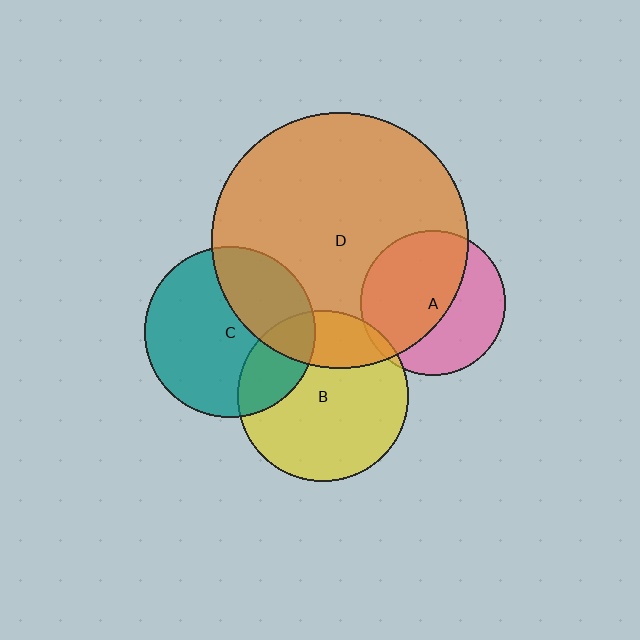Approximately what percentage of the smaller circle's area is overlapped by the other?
Approximately 25%.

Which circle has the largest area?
Circle D (orange).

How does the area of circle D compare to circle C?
Approximately 2.3 times.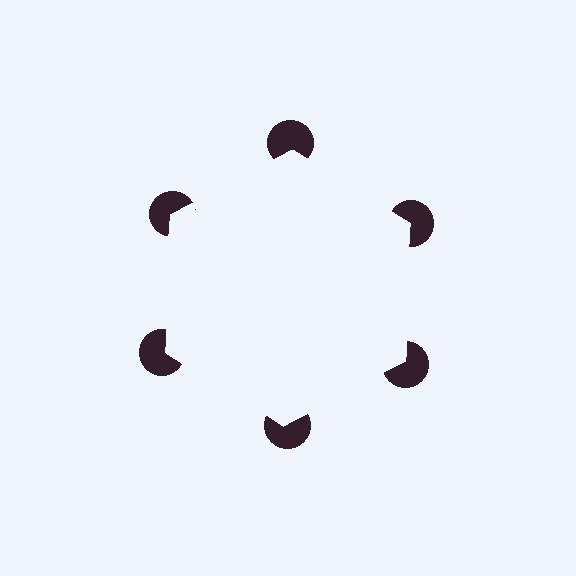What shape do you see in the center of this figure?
An illusory hexagon — its edges are inferred from the aligned wedge cuts in the pac-man discs, not physically drawn.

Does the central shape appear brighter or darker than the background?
It typically appears slightly brighter than the background, even though no actual brightness change is drawn.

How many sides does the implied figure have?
6 sides.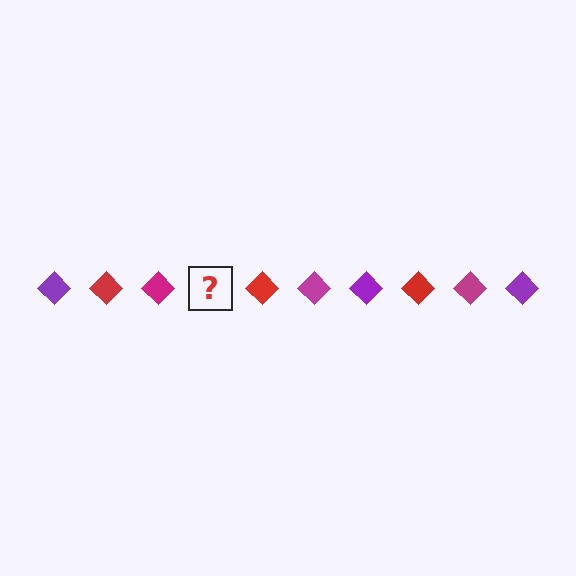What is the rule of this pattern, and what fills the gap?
The rule is that the pattern cycles through purple, red, magenta diamonds. The gap should be filled with a purple diamond.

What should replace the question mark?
The question mark should be replaced with a purple diamond.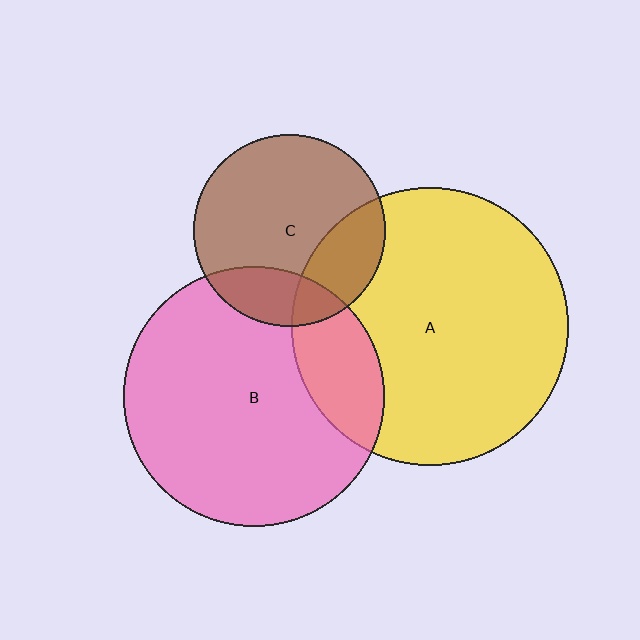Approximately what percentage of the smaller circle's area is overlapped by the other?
Approximately 20%.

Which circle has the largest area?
Circle A (yellow).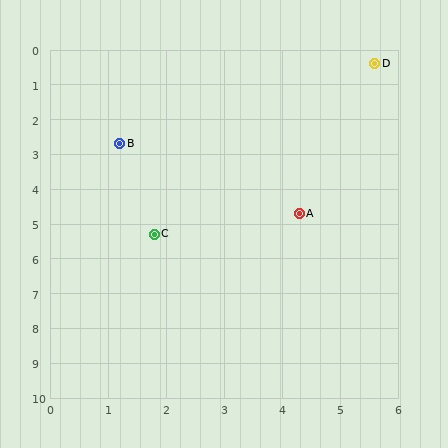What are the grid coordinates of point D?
Point D is at approximately (5.6, 0.4).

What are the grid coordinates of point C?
Point C is at approximately (1.8, 5.3).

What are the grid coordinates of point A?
Point A is at approximately (4.3, 4.7).